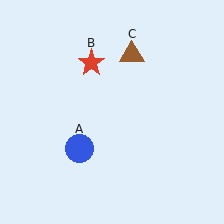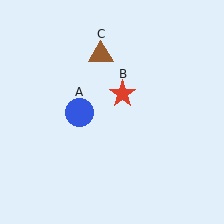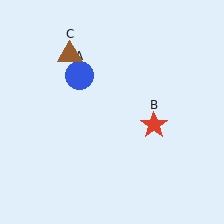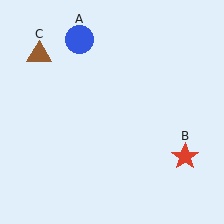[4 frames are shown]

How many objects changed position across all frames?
3 objects changed position: blue circle (object A), red star (object B), brown triangle (object C).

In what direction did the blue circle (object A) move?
The blue circle (object A) moved up.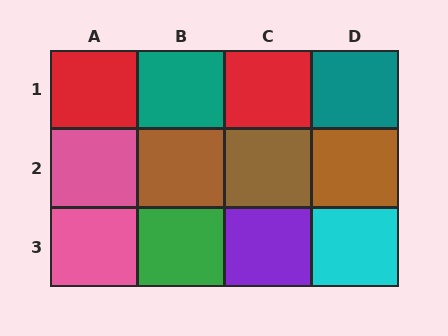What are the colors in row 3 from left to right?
Pink, green, purple, cyan.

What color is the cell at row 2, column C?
Brown.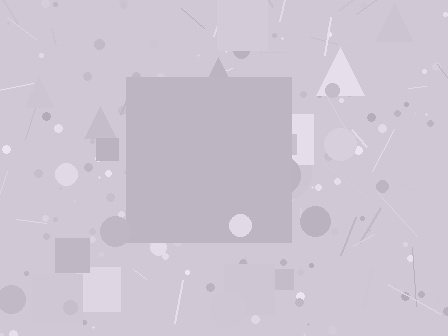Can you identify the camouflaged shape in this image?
The camouflaged shape is a square.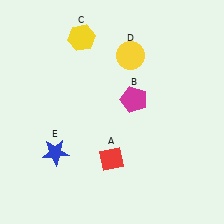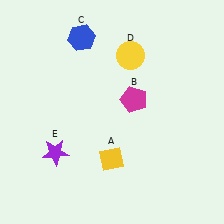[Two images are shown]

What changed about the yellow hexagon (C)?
In Image 1, C is yellow. In Image 2, it changed to blue.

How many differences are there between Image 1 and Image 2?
There are 3 differences between the two images.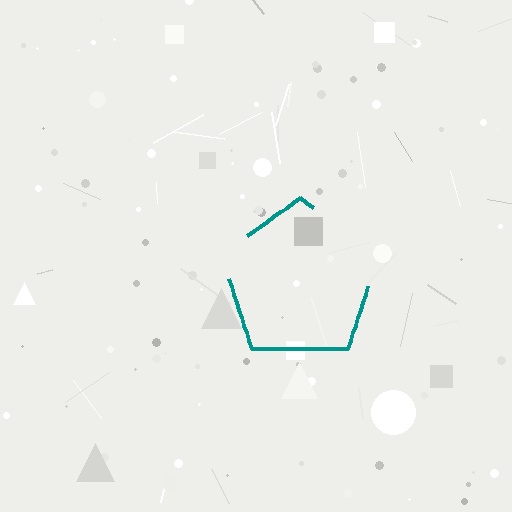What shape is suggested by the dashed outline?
The dashed outline suggests a pentagon.